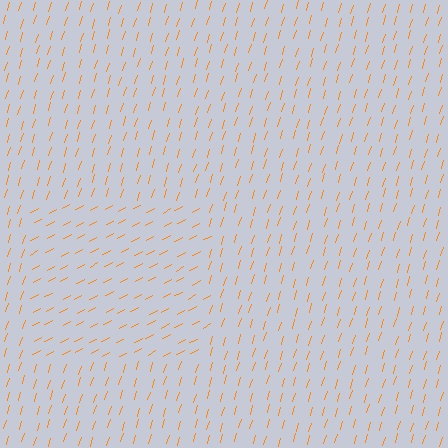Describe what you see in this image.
The image is filled with small orange line segments. A rectangle region in the image has lines oriented differently from the surrounding lines, creating a visible texture boundary.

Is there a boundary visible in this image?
Yes, there is a texture boundary formed by a change in line orientation.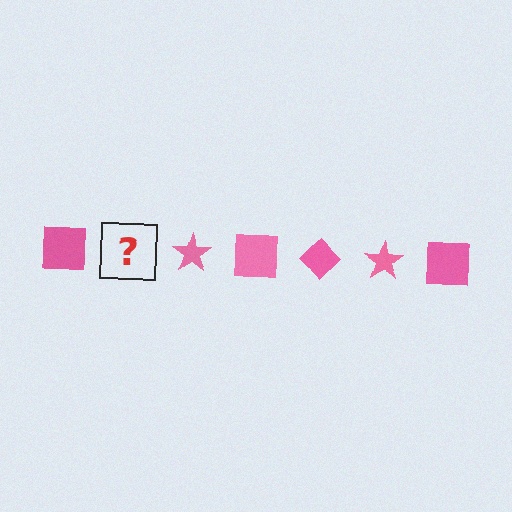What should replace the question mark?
The question mark should be replaced with a pink diamond.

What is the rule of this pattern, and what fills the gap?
The rule is that the pattern cycles through square, diamond, star shapes in pink. The gap should be filled with a pink diamond.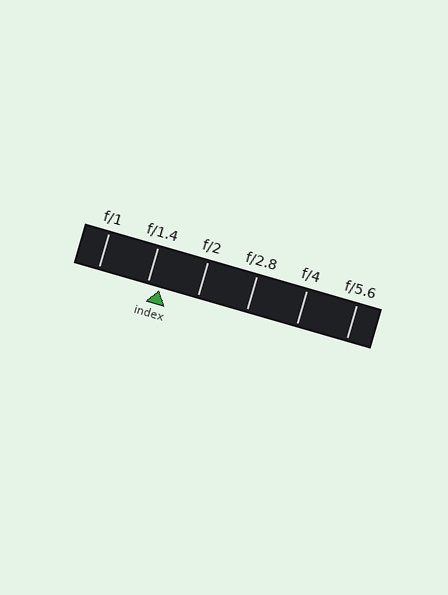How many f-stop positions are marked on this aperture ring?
There are 6 f-stop positions marked.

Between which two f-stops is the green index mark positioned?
The index mark is between f/1.4 and f/2.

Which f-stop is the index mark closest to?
The index mark is closest to f/1.4.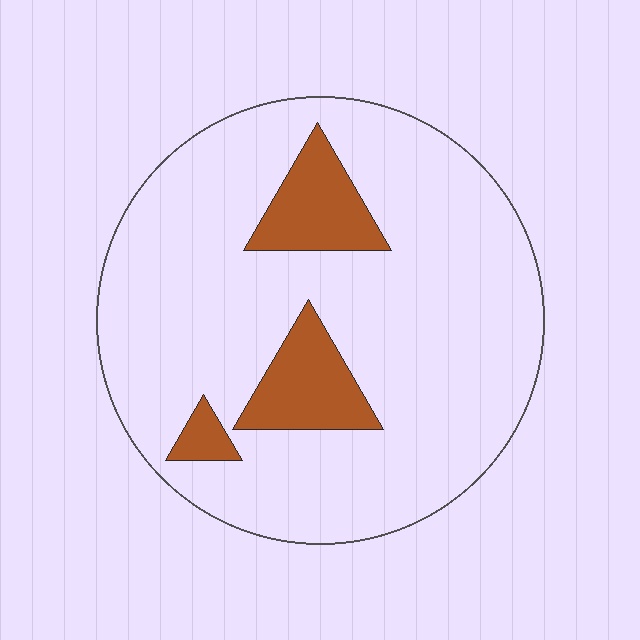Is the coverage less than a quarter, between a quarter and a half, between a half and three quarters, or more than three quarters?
Less than a quarter.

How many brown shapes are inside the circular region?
3.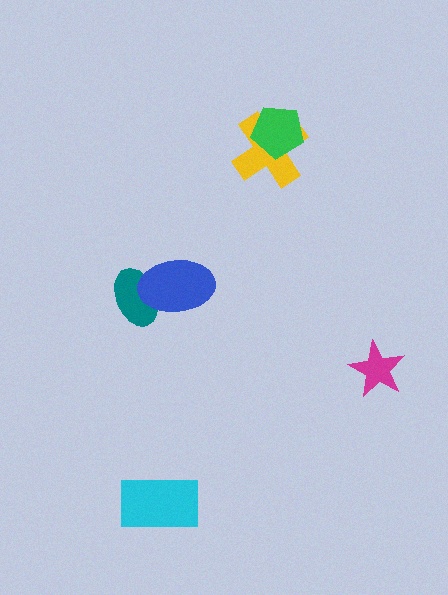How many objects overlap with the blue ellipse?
1 object overlaps with the blue ellipse.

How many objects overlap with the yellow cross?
1 object overlaps with the yellow cross.